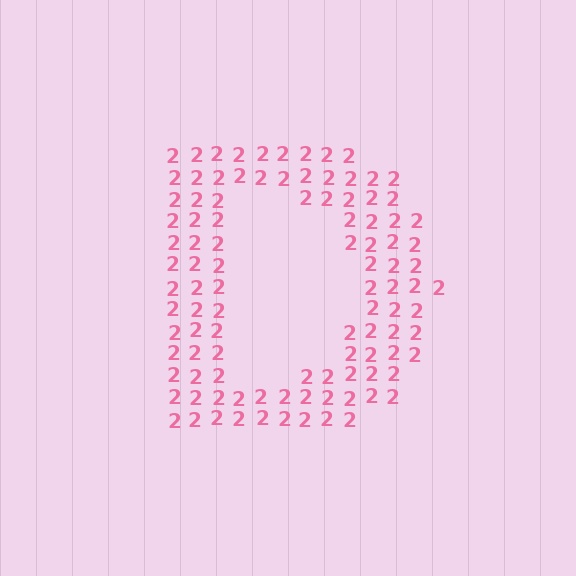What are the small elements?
The small elements are digit 2's.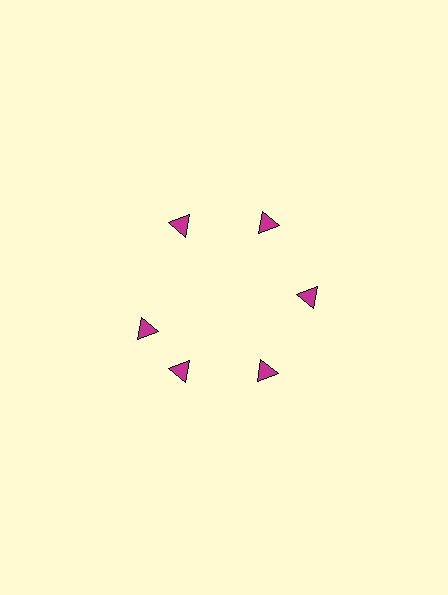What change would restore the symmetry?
The symmetry would be restored by rotating it back into even spacing with its neighbors so that all 6 triangles sit at equal angles and equal distance from the center.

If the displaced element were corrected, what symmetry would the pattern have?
It would have 6-fold rotational symmetry — the pattern would map onto itself every 60 degrees.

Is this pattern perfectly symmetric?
No. The 6 magenta triangles are arranged in a ring, but one element near the 9 o'clock position is rotated out of alignment along the ring, breaking the 6-fold rotational symmetry.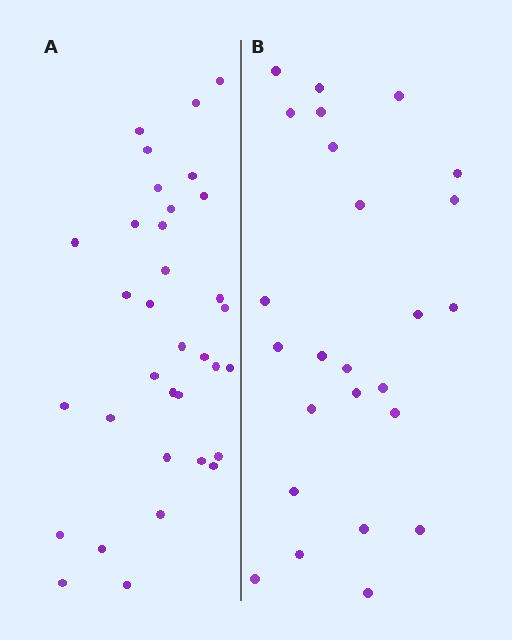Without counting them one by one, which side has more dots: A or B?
Region A (the left region) has more dots.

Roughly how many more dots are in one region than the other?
Region A has roughly 8 or so more dots than region B.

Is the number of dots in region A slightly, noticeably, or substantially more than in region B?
Region A has noticeably more, but not dramatically so. The ratio is roughly 1.4 to 1.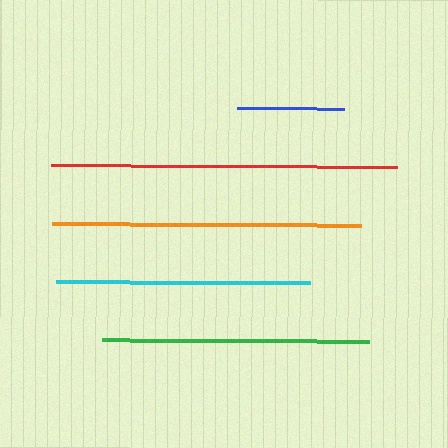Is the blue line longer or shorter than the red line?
The red line is longer than the blue line.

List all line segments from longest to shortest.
From longest to shortest: red, orange, green, cyan, blue.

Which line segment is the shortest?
The blue line is the shortest at approximately 107 pixels.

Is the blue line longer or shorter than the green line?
The green line is longer than the blue line.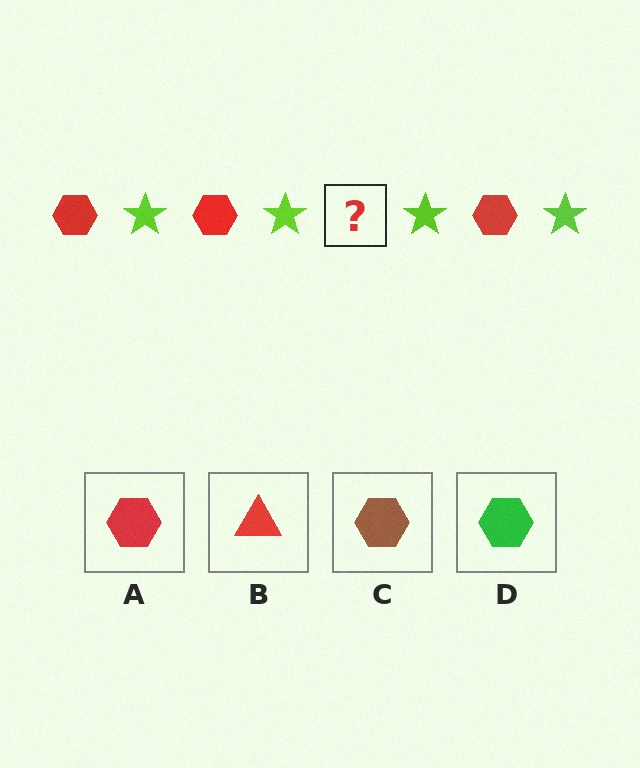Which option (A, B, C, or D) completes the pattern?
A.